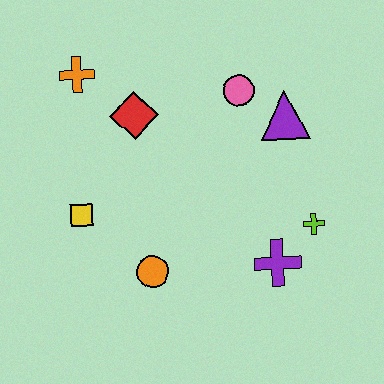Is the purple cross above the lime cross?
No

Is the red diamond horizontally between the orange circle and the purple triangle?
No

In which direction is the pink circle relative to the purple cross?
The pink circle is above the purple cross.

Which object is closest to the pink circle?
The purple triangle is closest to the pink circle.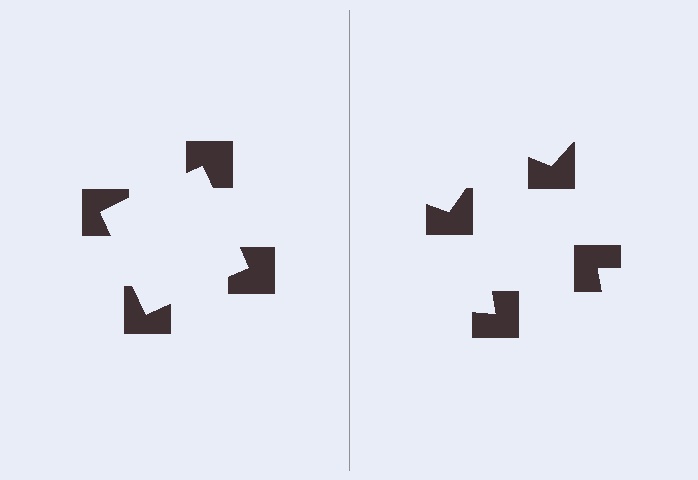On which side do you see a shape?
An illusory square appears on the left side. On the right side the wedge cuts are rotated, so no coherent shape forms.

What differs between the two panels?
The notched squares are positioned identically on both sides; only the wedge orientations differ. On the left they align to a square; on the right they are misaligned.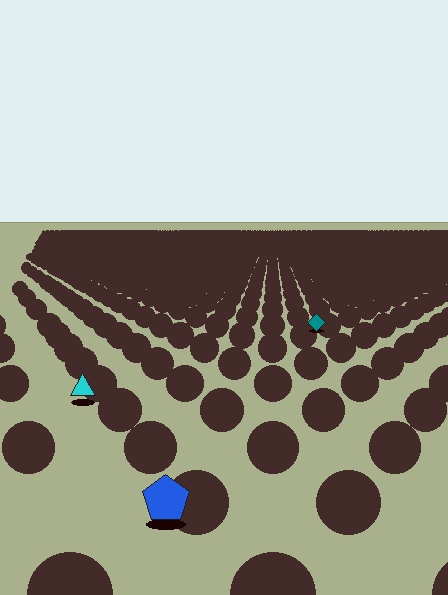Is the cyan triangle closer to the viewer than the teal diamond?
Yes. The cyan triangle is closer — you can tell from the texture gradient: the ground texture is coarser near it.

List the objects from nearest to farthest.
From nearest to farthest: the blue pentagon, the cyan triangle, the teal diamond.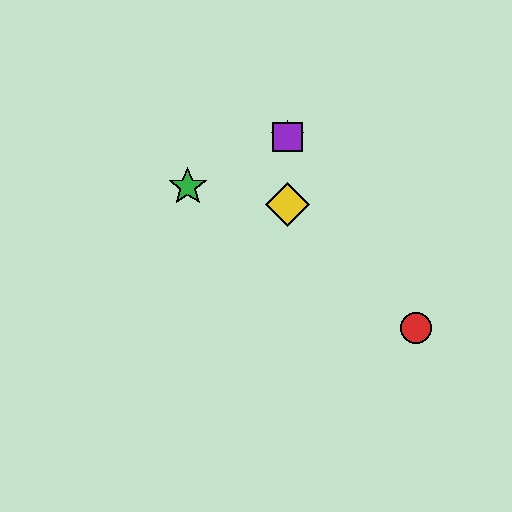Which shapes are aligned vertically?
The blue star, the yellow diamond, the purple square are aligned vertically.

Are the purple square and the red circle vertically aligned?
No, the purple square is at x≈288 and the red circle is at x≈416.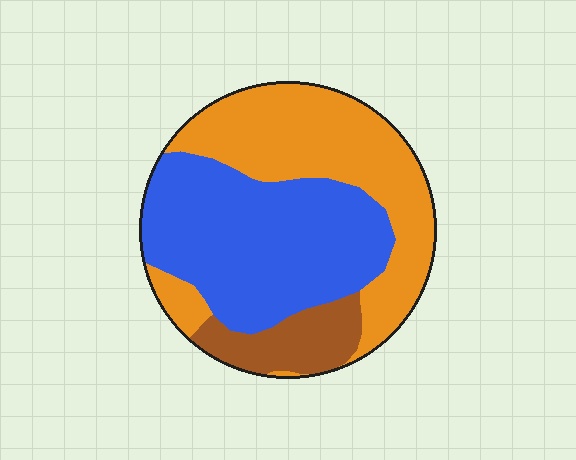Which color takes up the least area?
Brown, at roughly 10%.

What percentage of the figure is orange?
Orange takes up about two fifths (2/5) of the figure.